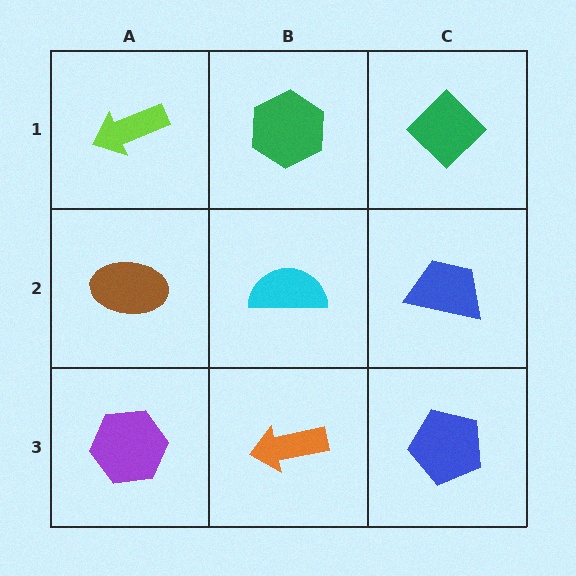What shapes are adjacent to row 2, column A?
A lime arrow (row 1, column A), a purple hexagon (row 3, column A), a cyan semicircle (row 2, column B).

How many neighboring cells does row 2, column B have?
4.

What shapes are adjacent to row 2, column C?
A green diamond (row 1, column C), a blue pentagon (row 3, column C), a cyan semicircle (row 2, column B).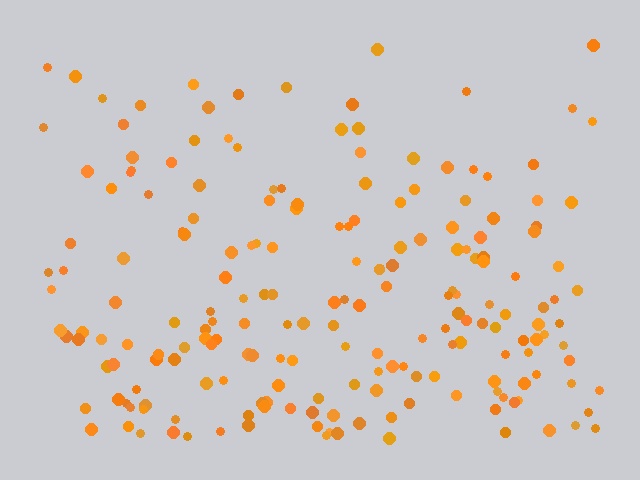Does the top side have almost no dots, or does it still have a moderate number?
Still a moderate number, just noticeably fewer than the bottom.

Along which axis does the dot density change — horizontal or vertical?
Vertical.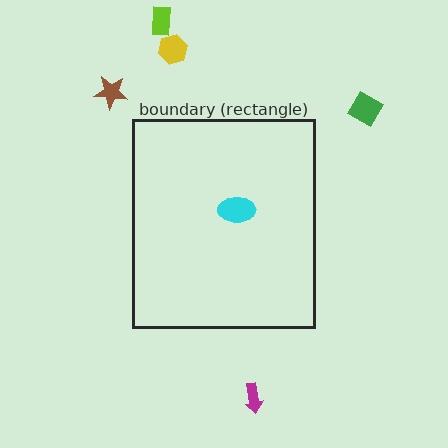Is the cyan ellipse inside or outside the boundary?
Inside.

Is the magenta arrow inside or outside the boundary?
Outside.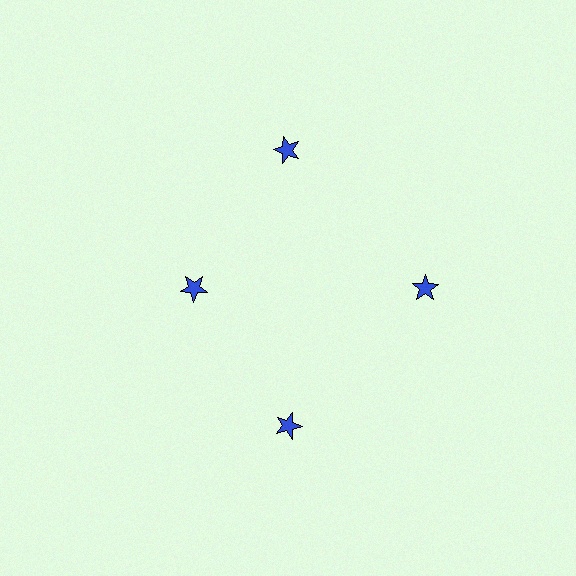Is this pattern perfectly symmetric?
No. The 4 blue stars are arranged in a ring, but one element near the 9 o'clock position is pulled inward toward the center, breaking the 4-fold rotational symmetry.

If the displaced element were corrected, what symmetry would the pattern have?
It would have 4-fold rotational symmetry — the pattern would map onto itself every 90 degrees.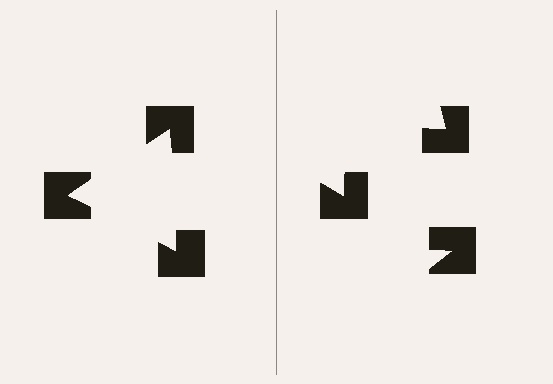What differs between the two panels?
The notched squares are positioned identically on both sides; only the wedge orientations differ. On the left they align to a triangle; on the right they are misaligned.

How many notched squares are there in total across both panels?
6 — 3 on each side.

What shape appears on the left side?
An illusory triangle.